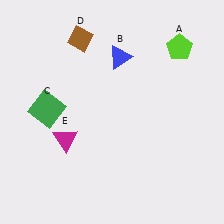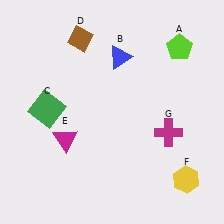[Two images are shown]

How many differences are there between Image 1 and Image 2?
There are 2 differences between the two images.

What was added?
A yellow hexagon (F), a magenta cross (G) were added in Image 2.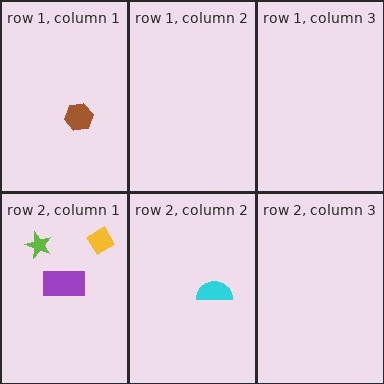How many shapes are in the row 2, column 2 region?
1.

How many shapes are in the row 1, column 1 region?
1.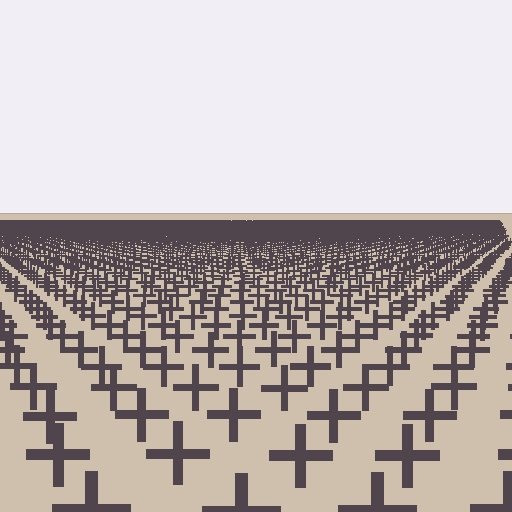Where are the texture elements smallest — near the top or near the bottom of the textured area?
Near the top.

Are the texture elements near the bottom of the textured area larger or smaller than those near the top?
Larger. Near the bottom, elements are closer to the viewer and appear at a bigger on-screen size.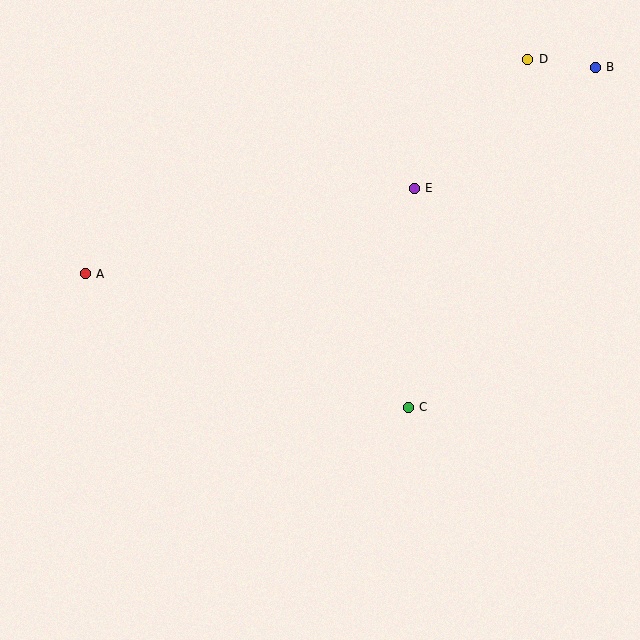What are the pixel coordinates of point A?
Point A is at (85, 274).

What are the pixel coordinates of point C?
Point C is at (408, 407).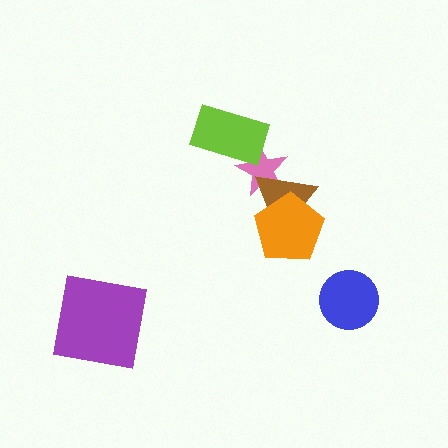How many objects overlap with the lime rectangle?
1 object overlaps with the lime rectangle.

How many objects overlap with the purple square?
0 objects overlap with the purple square.